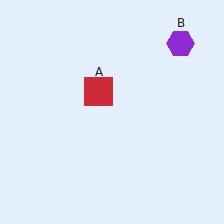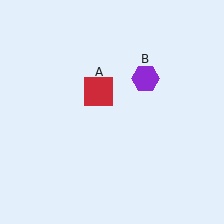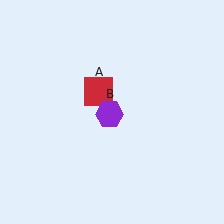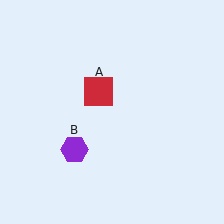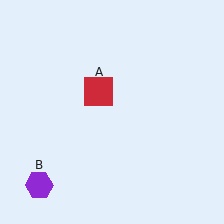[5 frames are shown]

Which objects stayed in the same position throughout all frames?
Red square (object A) remained stationary.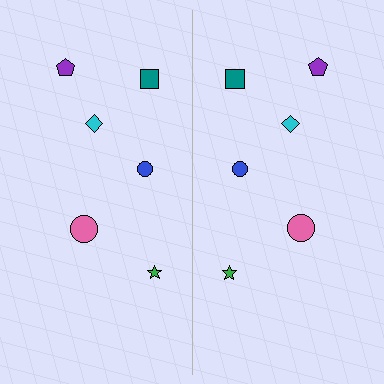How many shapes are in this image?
There are 12 shapes in this image.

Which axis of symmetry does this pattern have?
The pattern has a vertical axis of symmetry running through the center of the image.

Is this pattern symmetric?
Yes, this pattern has bilateral (reflection) symmetry.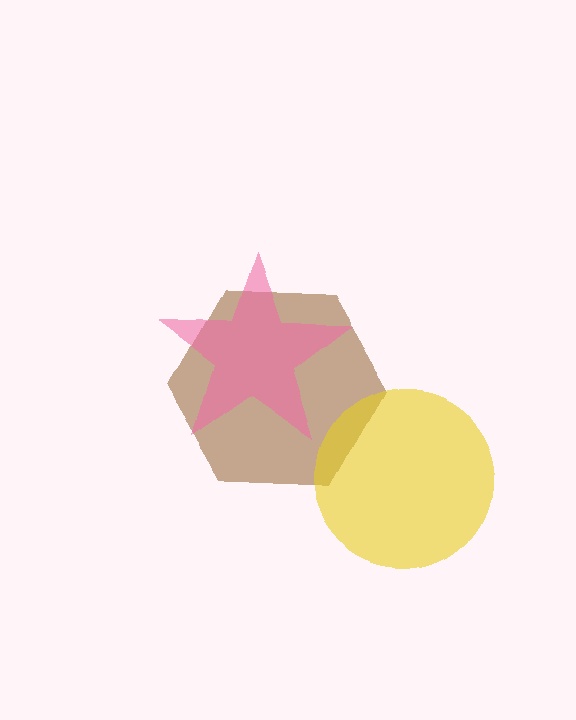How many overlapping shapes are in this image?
There are 3 overlapping shapes in the image.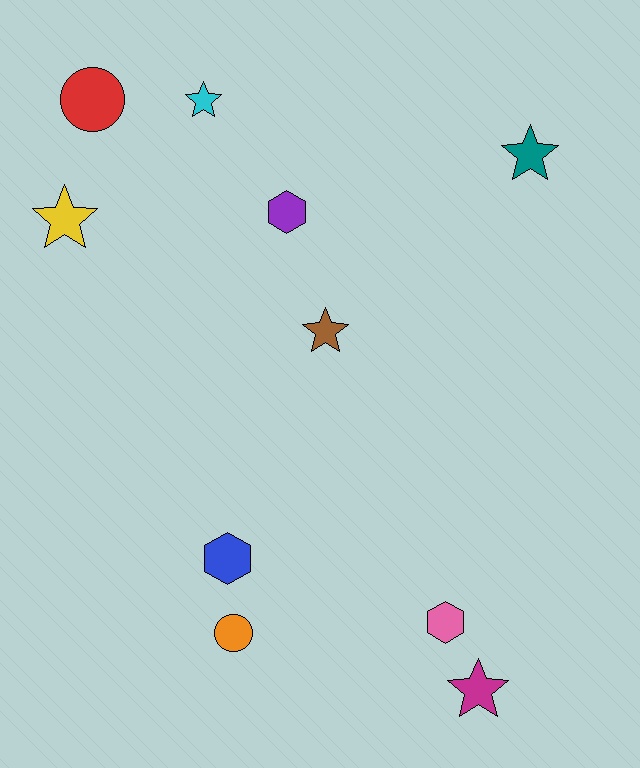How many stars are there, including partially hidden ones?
There are 5 stars.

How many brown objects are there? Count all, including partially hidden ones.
There is 1 brown object.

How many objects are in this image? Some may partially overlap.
There are 10 objects.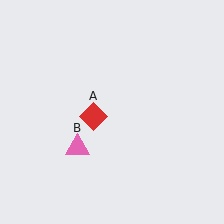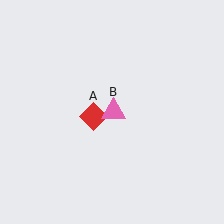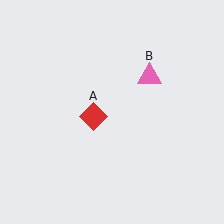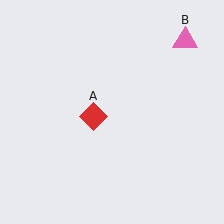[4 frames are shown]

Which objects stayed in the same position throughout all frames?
Red diamond (object A) remained stationary.